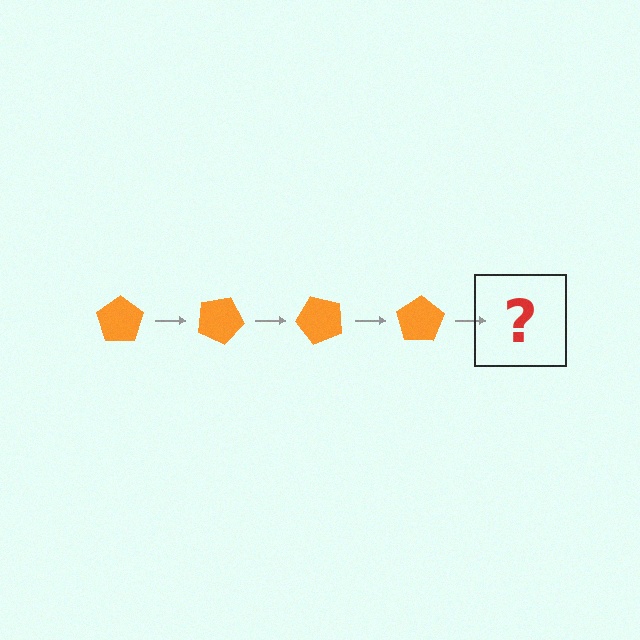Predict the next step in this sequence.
The next step is an orange pentagon rotated 100 degrees.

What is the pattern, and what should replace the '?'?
The pattern is that the pentagon rotates 25 degrees each step. The '?' should be an orange pentagon rotated 100 degrees.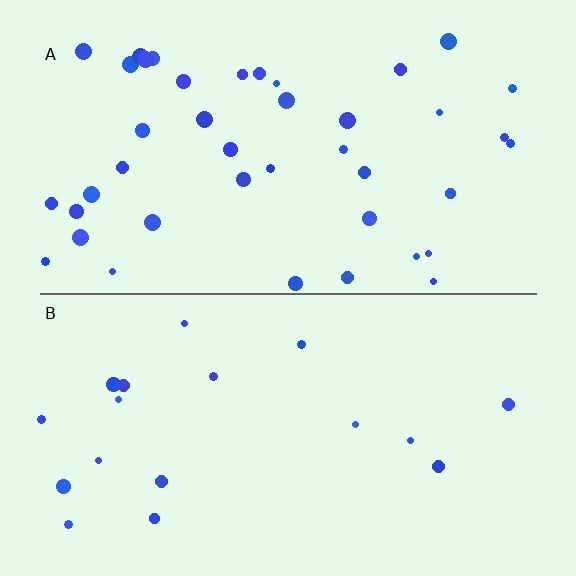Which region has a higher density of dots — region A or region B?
A (the top).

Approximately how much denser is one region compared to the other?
Approximately 2.3× — region A over region B.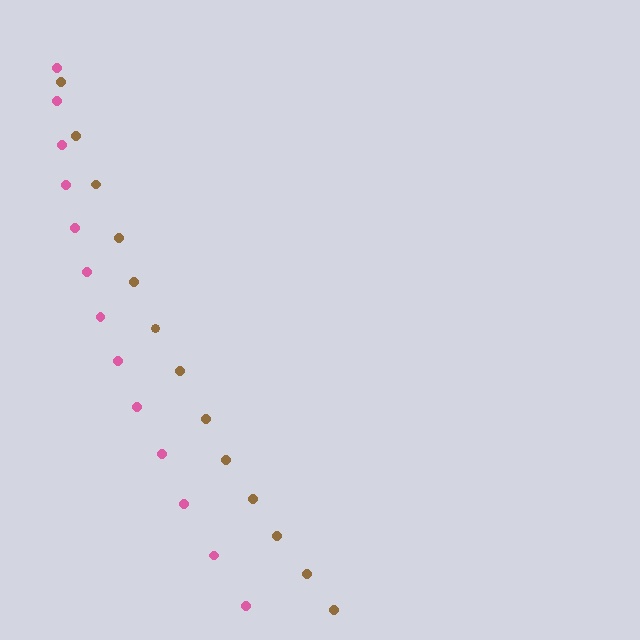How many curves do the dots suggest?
There are 2 distinct paths.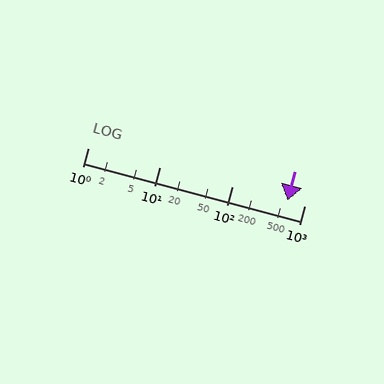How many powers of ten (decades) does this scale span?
The scale spans 3 decades, from 1 to 1000.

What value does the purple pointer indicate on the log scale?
The pointer indicates approximately 590.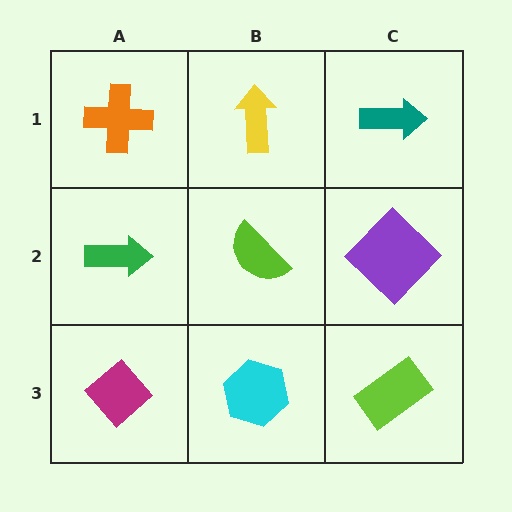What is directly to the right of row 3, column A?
A cyan hexagon.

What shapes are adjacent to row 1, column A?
A green arrow (row 2, column A), a yellow arrow (row 1, column B).